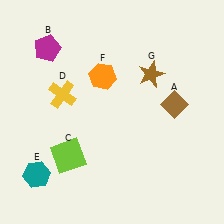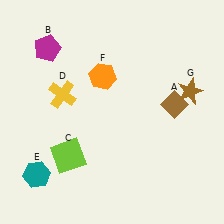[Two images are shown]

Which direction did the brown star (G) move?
The brown star (G) moved right.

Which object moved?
The brown star (G) moved right.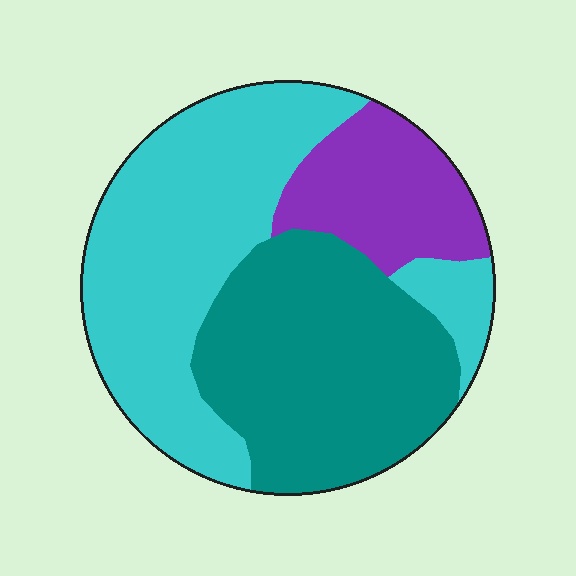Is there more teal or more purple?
Teal.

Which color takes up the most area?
Cyan, at roughly 45%.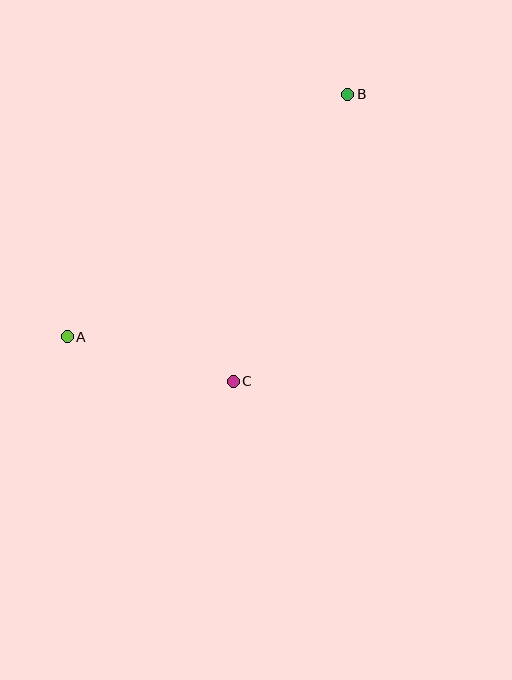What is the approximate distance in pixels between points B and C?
The distance between B and C is approximately 309 pixels.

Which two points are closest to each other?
Points A and C are closest to each other.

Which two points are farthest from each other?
Points A and B are farthest from each other.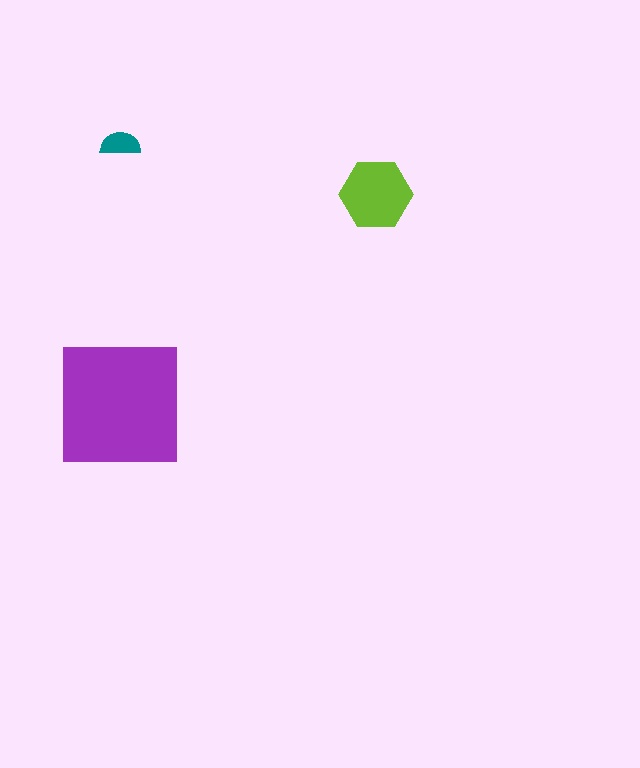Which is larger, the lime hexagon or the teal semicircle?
The lime hexagon.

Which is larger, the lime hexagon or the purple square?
The purple square.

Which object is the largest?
The purple square.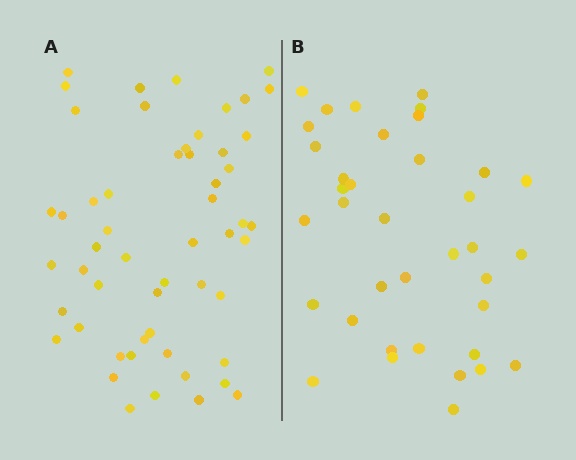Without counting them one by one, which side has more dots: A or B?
Region A (the left region) has more dots.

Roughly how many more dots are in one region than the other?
Region A has approximately 15 more dots than region B.